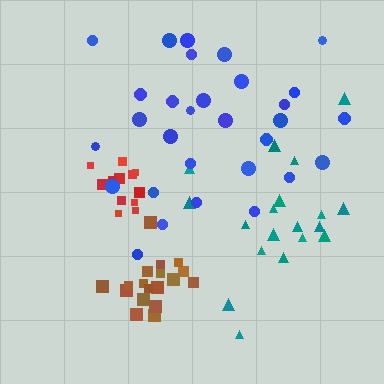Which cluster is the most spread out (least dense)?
Teal.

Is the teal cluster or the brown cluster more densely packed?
Brown.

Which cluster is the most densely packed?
Brown.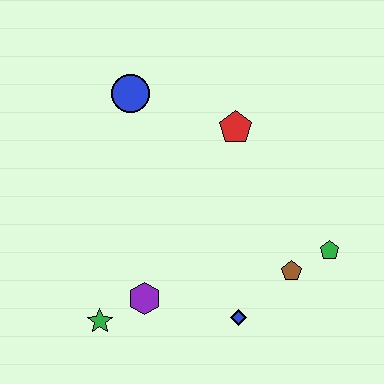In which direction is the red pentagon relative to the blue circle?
The red pentagon is to the right of the blue circle.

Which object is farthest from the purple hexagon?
The blue circle is farthest from the purple hexagon.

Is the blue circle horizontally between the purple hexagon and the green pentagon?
No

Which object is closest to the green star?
The purple hexagon is closest to the green star.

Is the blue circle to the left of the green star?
No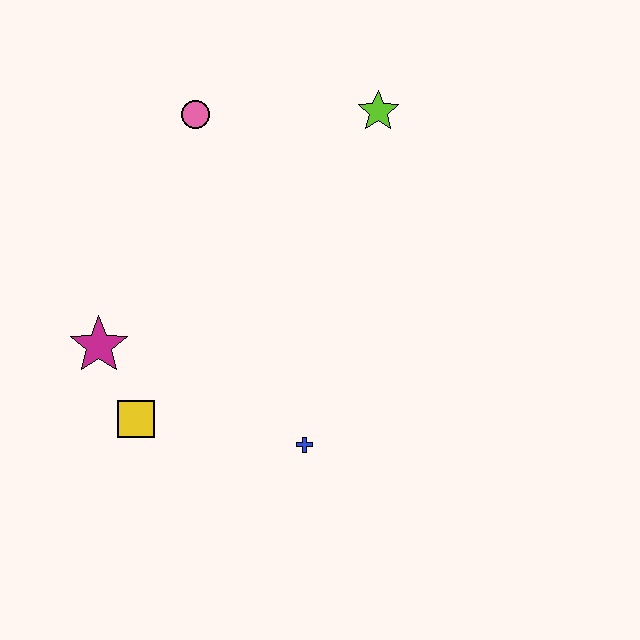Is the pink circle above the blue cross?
Yes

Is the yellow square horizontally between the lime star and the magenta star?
Yes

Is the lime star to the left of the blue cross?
No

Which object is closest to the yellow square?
The magenta star is closest to the yellow square.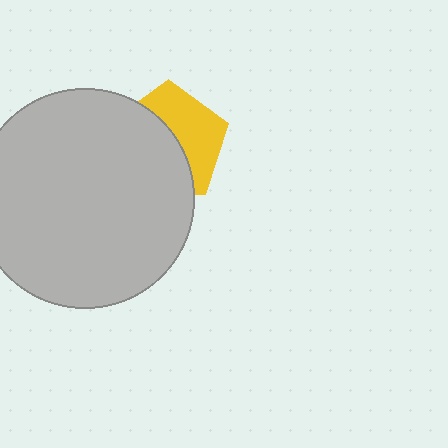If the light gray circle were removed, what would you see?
You would see the complete yellow pentagon.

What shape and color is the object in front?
The object in front is a light gray circle.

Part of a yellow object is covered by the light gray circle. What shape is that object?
It is a pentagon.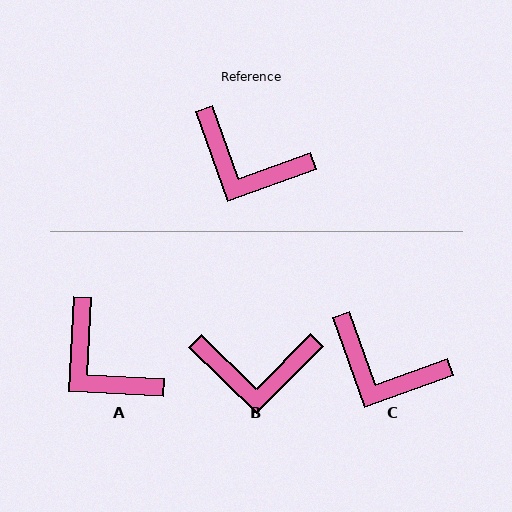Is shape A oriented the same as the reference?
No, it is off by about 23 degrees.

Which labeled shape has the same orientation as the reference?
C.